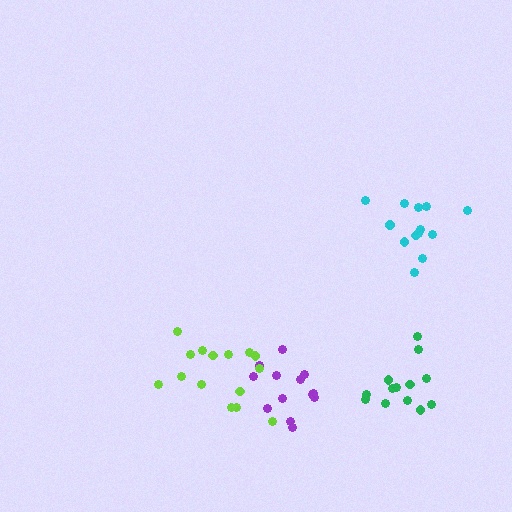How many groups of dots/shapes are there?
There are 4 groups.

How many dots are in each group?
Group 1: 13 dots, Group 2: 15 dots, Group 3: 13 dots, Group 4: 13 dots (54 total).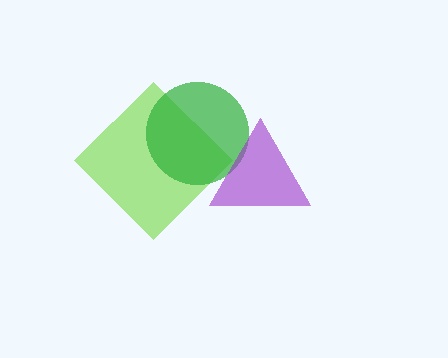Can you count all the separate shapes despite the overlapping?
Yes, there are 3 separate shapes.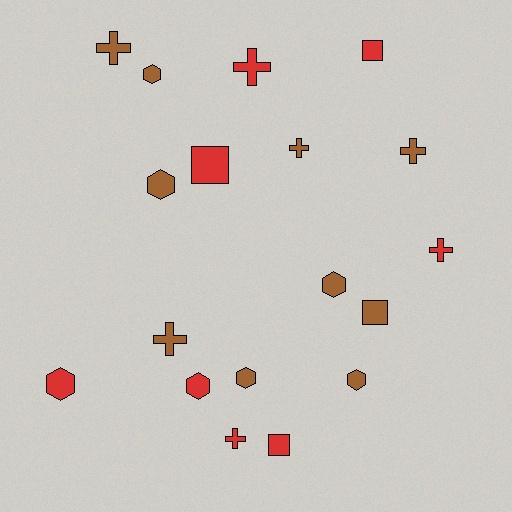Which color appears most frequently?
Brown, with 10 objects.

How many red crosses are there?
There are 3 red crosses.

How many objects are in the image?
There are 18 objects.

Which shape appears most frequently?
Cross, with 7 objects.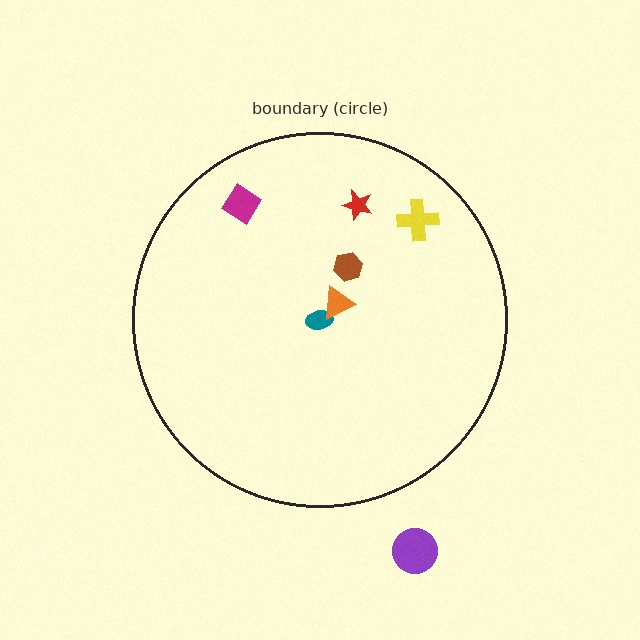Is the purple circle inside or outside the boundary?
Outside.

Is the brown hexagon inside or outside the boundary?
Inside.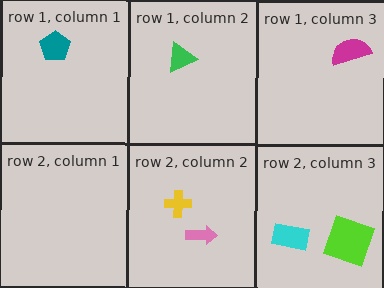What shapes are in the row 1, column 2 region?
The green triangle.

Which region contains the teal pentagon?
The row 1, column 1 region.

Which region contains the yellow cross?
The row 2, column 2 region.